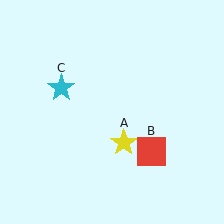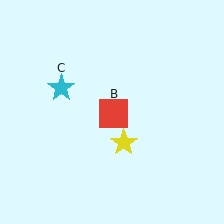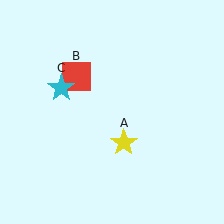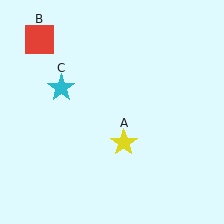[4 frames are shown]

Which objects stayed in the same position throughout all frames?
Yellow star (object A) and cyan star (object C) remained stationary.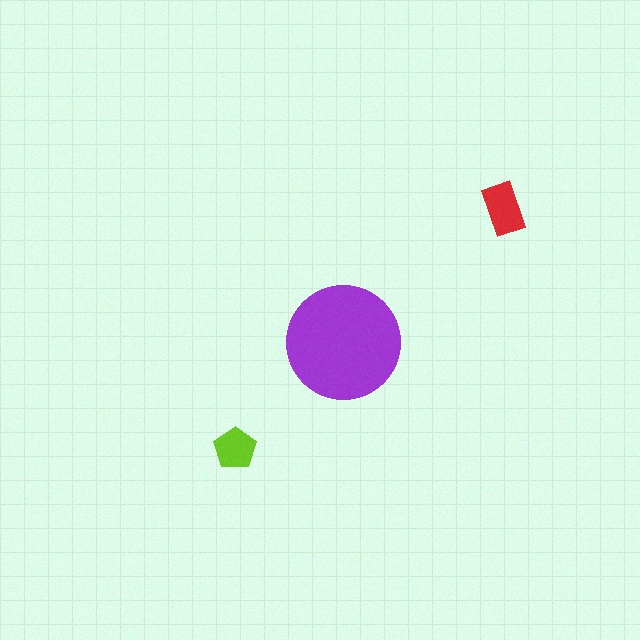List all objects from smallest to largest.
The lime pentagon, the red rectangle, the purple circle.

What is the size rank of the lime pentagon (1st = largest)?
3rd.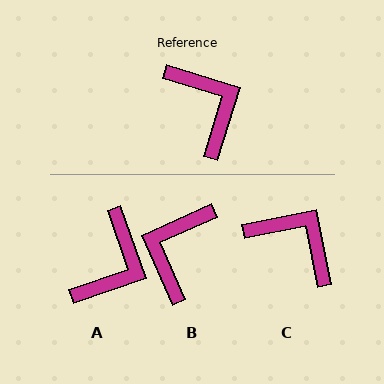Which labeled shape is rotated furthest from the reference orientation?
B, about 132 degrees away.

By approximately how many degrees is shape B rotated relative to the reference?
Approximately 132 degrees counter-clockwise.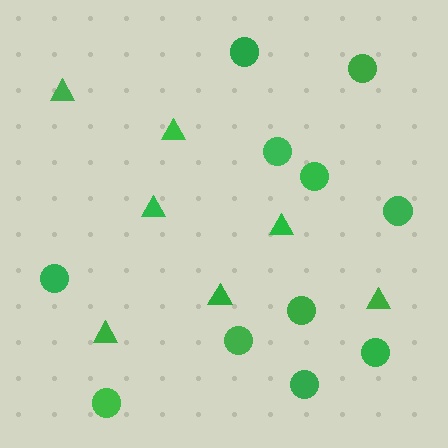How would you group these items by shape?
There are 2 groups: one group of triangles (7) and one group of circles (11).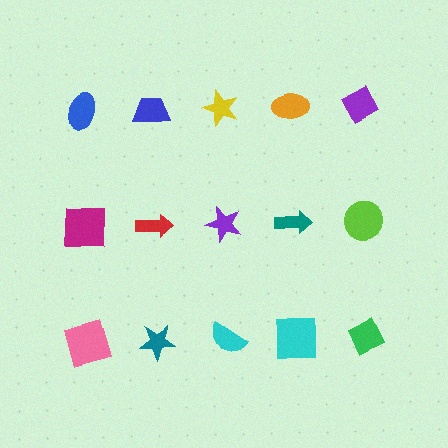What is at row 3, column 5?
A green diamond.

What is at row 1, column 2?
A blue trapezoid.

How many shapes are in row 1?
5 shapes.